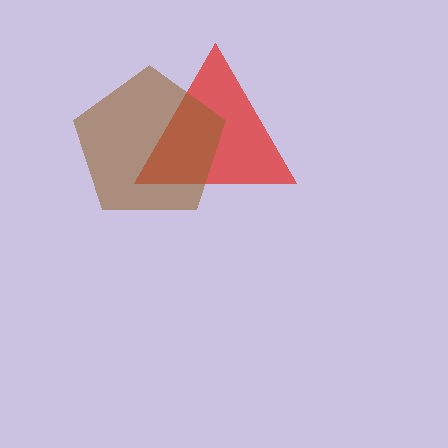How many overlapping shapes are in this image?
There are 2 overlapping shapes in the image.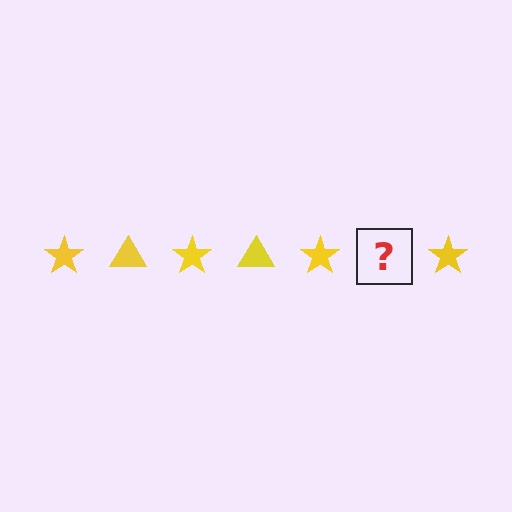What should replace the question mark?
The question mark should be replaced with a yellow triangle.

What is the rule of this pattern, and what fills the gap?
The rule is that the pattern cycles through star, triangle shapes in yellow. The gap should be filled with a yellow triangle.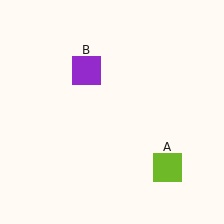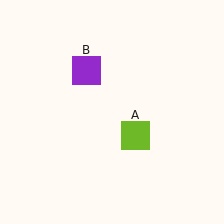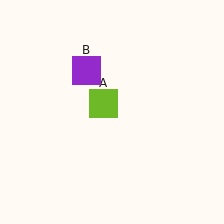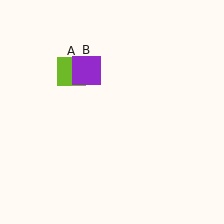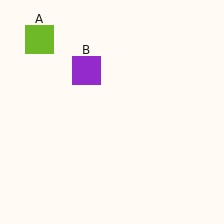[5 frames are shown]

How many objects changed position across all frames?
1 object changed position: lime square (object A).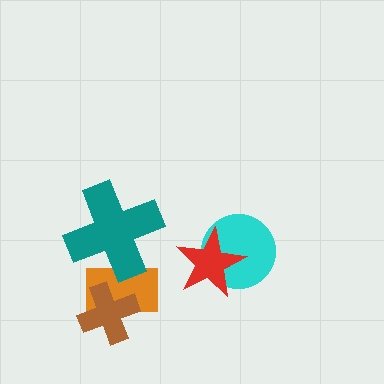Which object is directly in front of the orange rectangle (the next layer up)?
The brown cross is directly in front of the orange rectangle.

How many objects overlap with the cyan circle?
1 object overlaps with the cyan circle.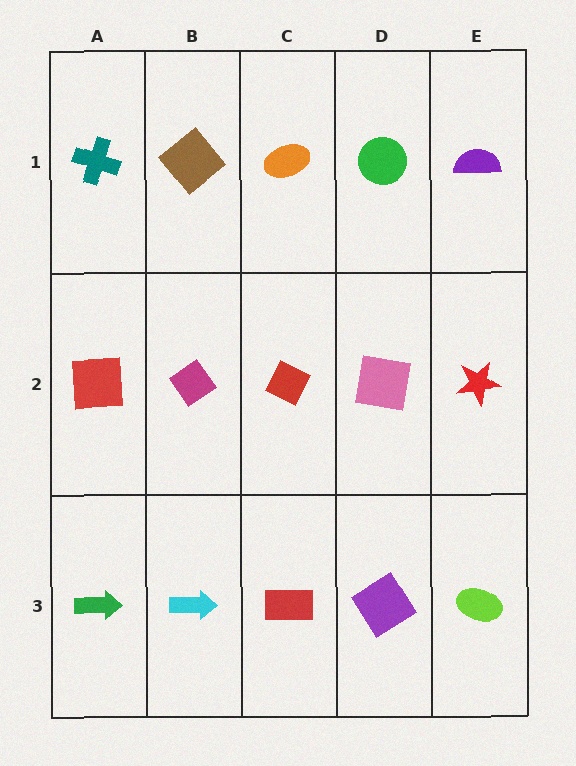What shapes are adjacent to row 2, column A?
A teal cross (row 1, column A), a green arrow (row 3, column A), a magenta diamond (row 2, column B).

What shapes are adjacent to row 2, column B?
A brown diamond (row 1, column B), a cyan arrow (row 3, column B), a red square (row 2, column A), a red diamond (row 2, column C).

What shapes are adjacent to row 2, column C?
An orange ellipse (row 1, column C), a red rectangle (row 3, column C), a magenta diamond (row 2, column B), a pink square (row 2, column D).